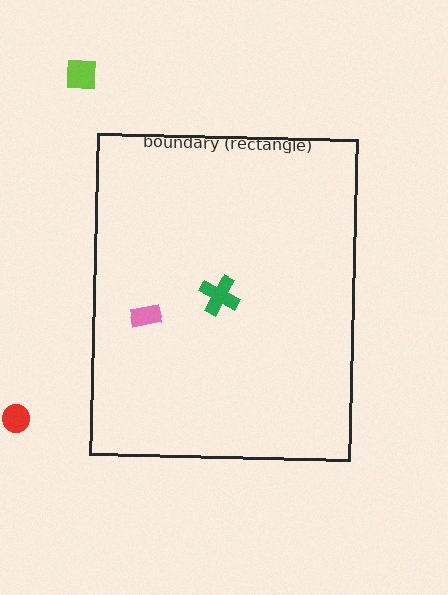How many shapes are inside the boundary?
2 inside, 2 outside.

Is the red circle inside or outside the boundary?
Outside.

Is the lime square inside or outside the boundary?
Outside.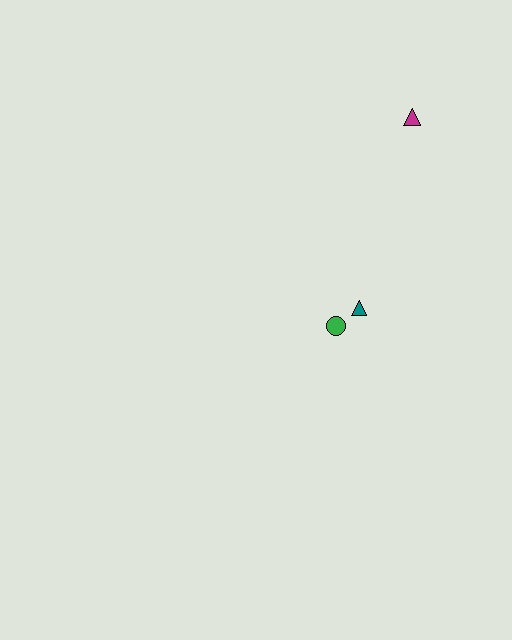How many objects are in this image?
There are 3 objects.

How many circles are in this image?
There is 1 circle.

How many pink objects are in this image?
There are no pink objects.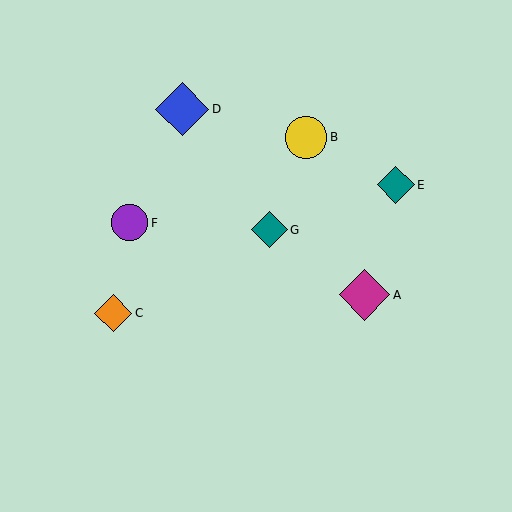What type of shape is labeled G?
Shape G is a teal diamond.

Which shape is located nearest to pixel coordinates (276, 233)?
The teal diamond (labeled G) at (269, 230) is nearest to that location.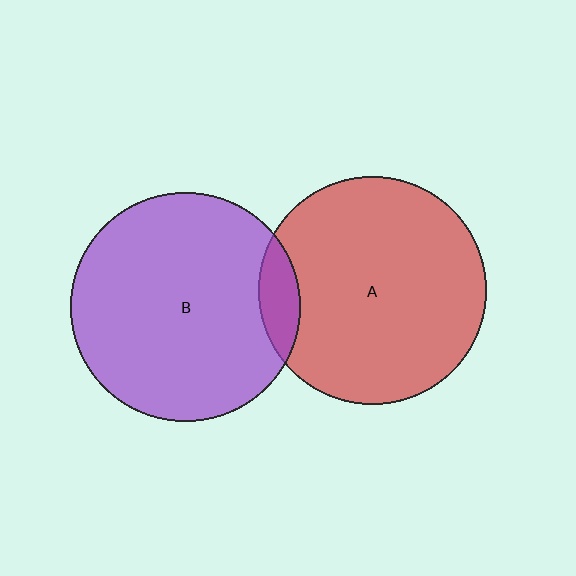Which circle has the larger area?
Circle B (purple).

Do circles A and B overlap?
Yes.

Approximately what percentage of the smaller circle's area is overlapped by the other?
Approximately 10%.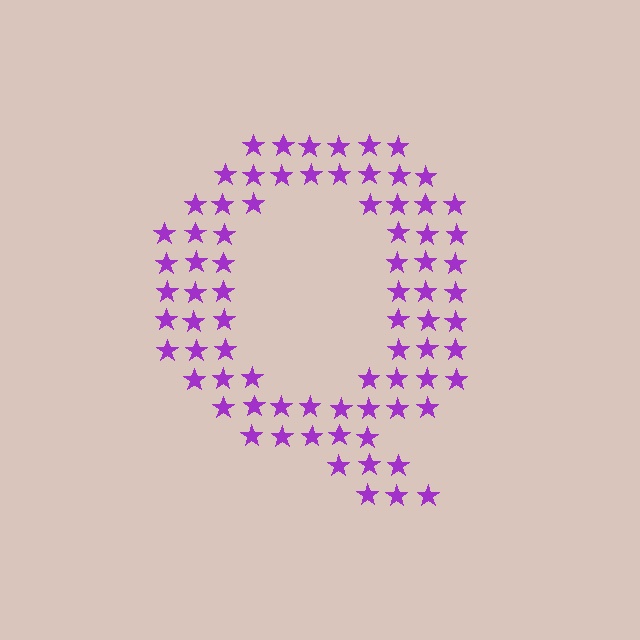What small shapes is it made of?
It is made of small stars.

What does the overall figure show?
The overall figure shows the letter Q.